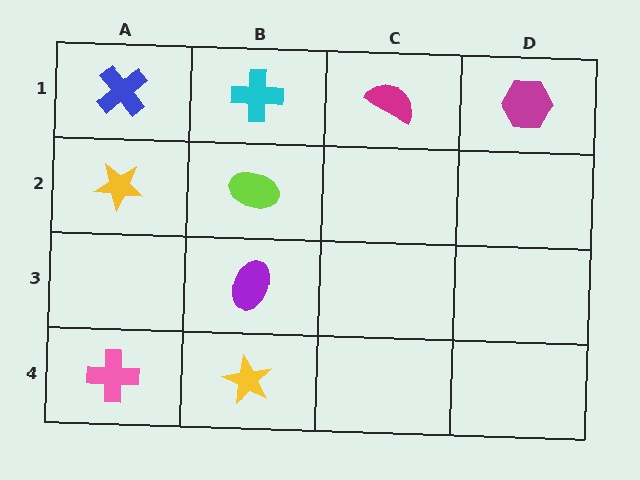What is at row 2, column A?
A yellow star.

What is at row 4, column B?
A yellow star.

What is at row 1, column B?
A cyan cross.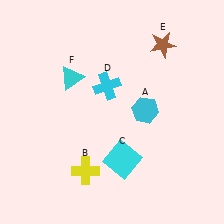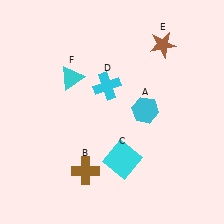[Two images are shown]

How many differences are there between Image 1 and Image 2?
There is 1 difference between the two images.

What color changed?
The cross (B) changed from yellow in Image 1 to brown in Image 2.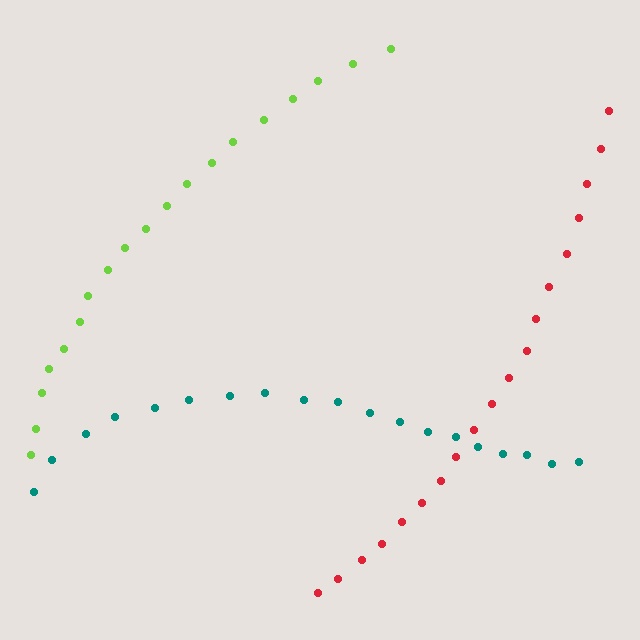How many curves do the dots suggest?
There are 3 distinct paths.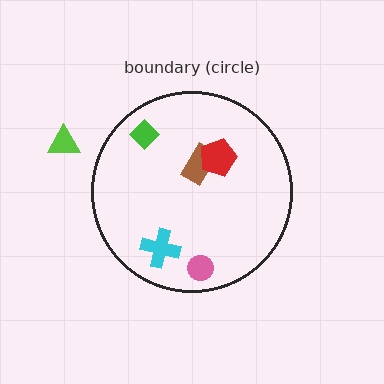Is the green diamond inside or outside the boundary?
Inside.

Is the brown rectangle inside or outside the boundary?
Inside.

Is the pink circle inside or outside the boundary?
Inside.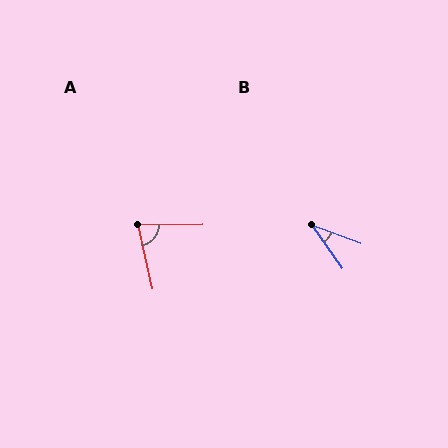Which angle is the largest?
A, at approximately 78 degrees.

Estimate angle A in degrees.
Approximately 78 degrees.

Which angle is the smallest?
B, at approximately 34 degrees.